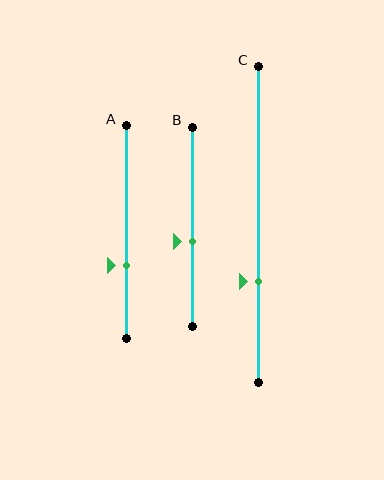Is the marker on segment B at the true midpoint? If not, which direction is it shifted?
No, the marker on segment B is shifted downward by about 7% of the segment length.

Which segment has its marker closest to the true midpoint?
Segment B has its marker closest to the true midpoint.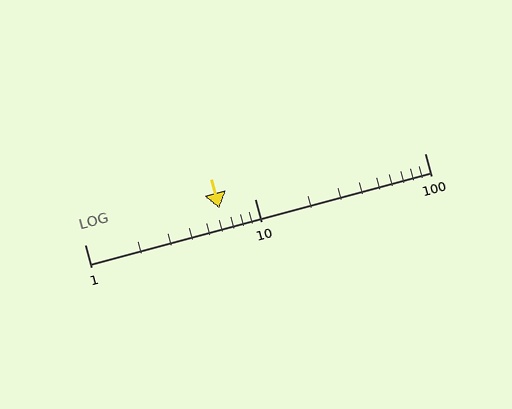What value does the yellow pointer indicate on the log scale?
The pointer indicates approximately 6.2.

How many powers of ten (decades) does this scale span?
The scale spans 2 decades, from 1 to 100.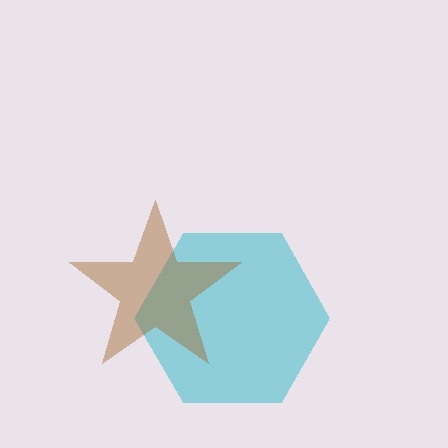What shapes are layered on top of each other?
The layered shapes are: a cyan hexagon, a brown star.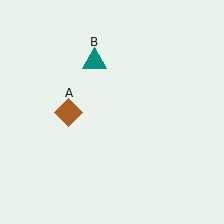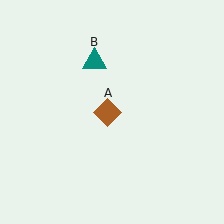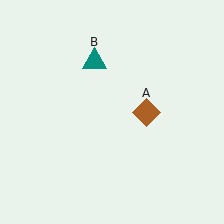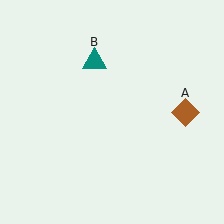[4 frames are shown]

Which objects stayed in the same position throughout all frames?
Teal triangle (object B) remained stationary.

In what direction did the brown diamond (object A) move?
The brown diamond (object A) moved right.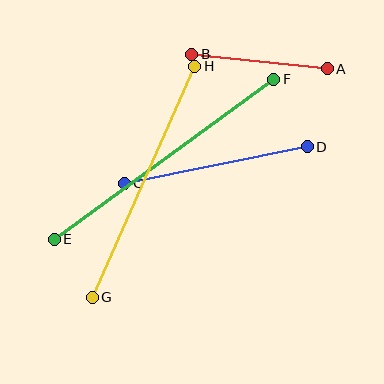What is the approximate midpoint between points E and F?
The midpoint is at approximately (164, 159) pixels.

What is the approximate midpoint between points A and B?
The midpoint is at approximately (260, 62) pixels.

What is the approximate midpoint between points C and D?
The midpoint is at approximately (216, 165) pixels.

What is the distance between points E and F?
The distance is approximately 272 pixels.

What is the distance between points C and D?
The distance is approximately 186 pixels.